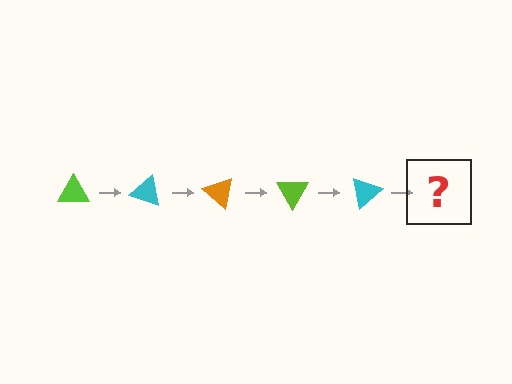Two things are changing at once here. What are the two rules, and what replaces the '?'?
The two rules are that it rotates 20 degrees each step and the color cycles through lime, cyan, and orange. The '?' should be an orange triangle, rotated 100 degrees from the start.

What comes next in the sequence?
The next element should be an orange triangle, rotated 100 degrees from the start.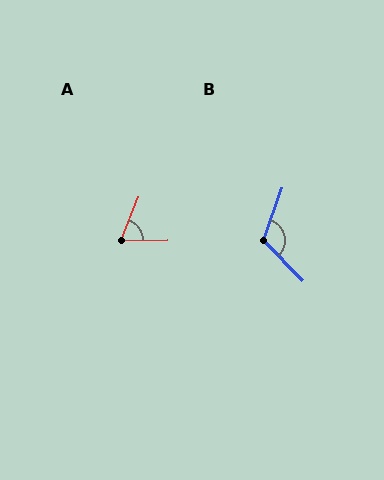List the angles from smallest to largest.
A (68°), B (116°).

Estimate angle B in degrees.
Approximately 116 degrees.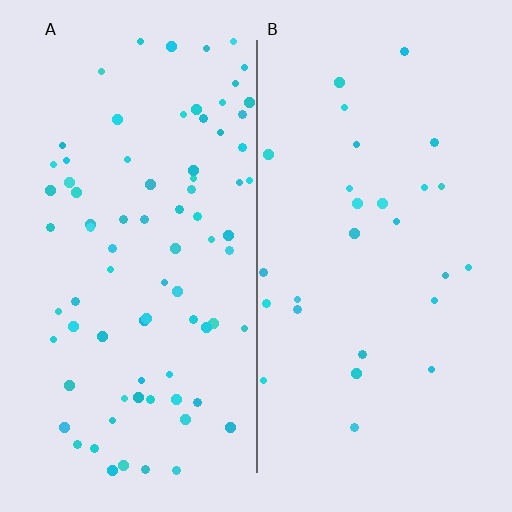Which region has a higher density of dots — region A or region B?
A (the left).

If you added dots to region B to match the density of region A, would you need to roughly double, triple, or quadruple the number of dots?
Approximately triple.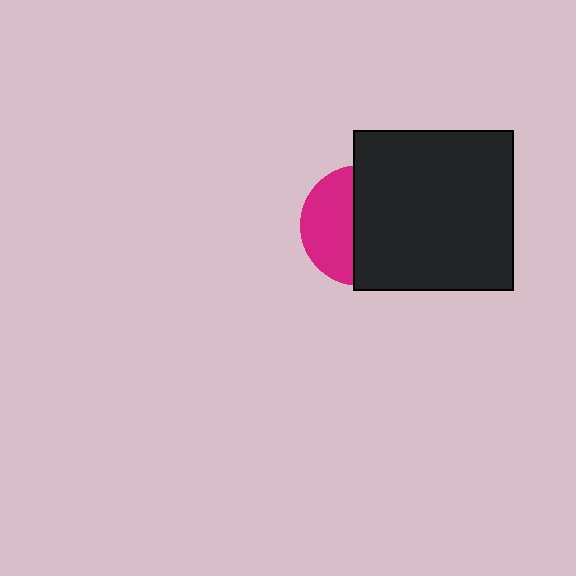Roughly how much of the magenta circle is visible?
A small part of it is visible (roughly 43%).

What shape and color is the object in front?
The object in front is a black square.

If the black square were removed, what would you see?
You would see the complete magenta circle.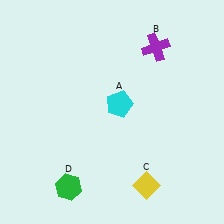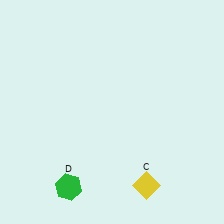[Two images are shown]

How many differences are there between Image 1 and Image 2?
There are 2 differences between the two images.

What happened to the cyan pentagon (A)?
The cyan pentagon (A) was removed in Image 2. It was in the top-right area of Image 1.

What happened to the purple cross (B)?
The purple cross (B) was removed in Image 2. It was in the top-right area of Image 1.